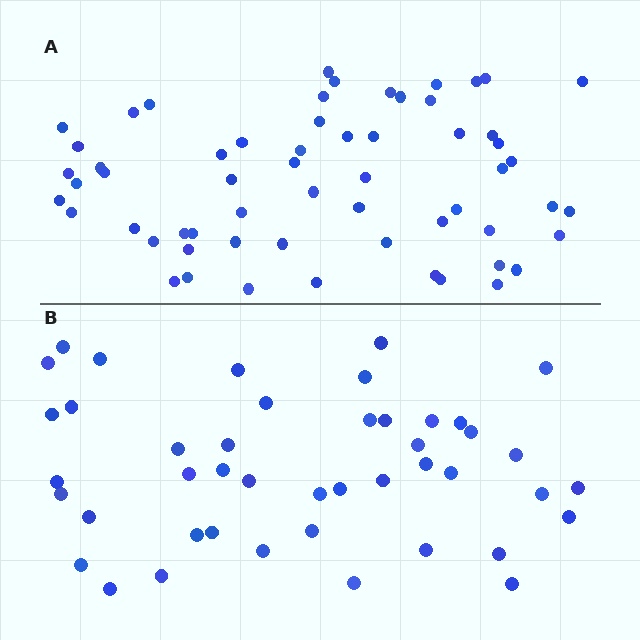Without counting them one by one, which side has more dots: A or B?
Region A (the top region) has more dots.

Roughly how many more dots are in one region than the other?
Region A has approximately 15 more dots than region B.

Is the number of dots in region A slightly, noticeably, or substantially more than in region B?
Region A has noticeably more, but not dramatically so. The ratio is roughly 1.4 to 1.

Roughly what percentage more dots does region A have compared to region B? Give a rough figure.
About 35% more.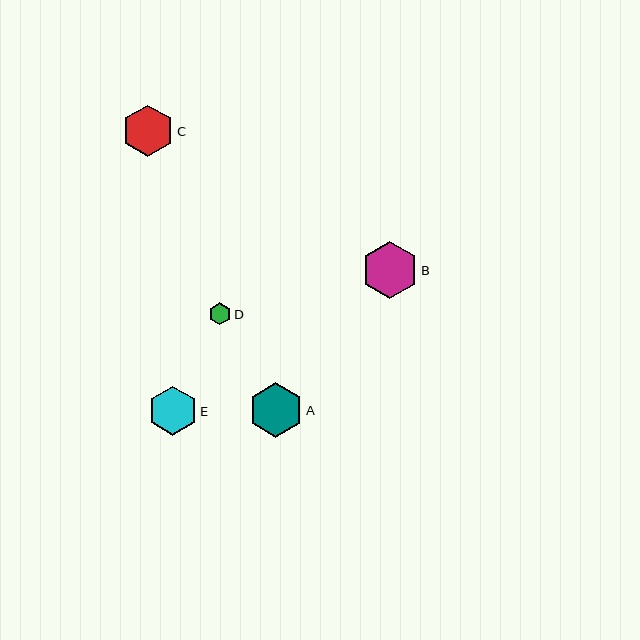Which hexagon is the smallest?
Hexagon D is the smallest with a size of approximately 22 pixels.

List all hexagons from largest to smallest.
From largest to smallest: B, A, C, E, D.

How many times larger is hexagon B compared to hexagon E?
Hexagon B is approximately 1.1 times the size of hexagon E.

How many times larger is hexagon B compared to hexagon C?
Hexagon B is approximately 1.1 times the size of hexagon C.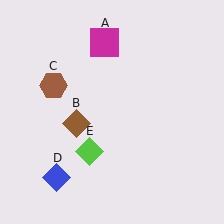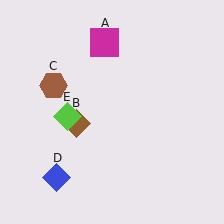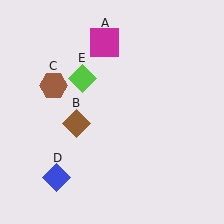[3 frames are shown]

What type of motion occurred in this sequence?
The lime diamond (object E) rotated clockwise around the center of the scene.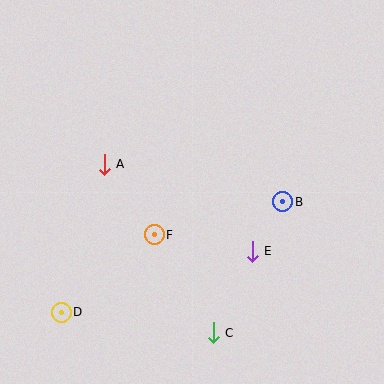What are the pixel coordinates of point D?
Point D is at (61, 312).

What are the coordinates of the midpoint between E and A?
The midpoint between E and A is at (178, 208).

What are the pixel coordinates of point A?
Point A is at (104, 164).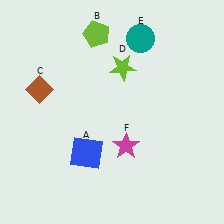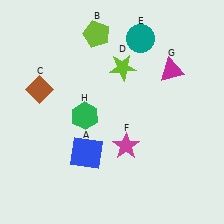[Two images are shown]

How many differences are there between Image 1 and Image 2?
There are 2 differences between the two images.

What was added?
A magenta triangle (G), a green hexagon (H) were added in Image 2.